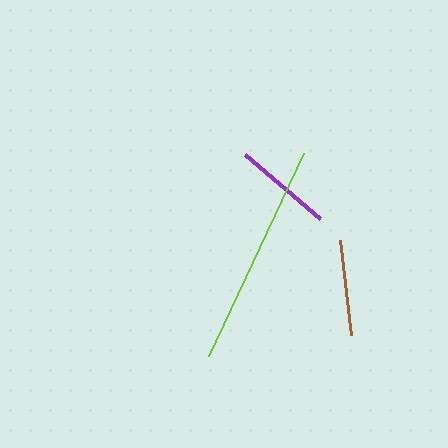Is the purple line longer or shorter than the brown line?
The purple line is longer than the brown line.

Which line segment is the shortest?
The brown line is the shortest at approximately 95 pixels.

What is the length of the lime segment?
The lime segment is approximately 224 pixels long.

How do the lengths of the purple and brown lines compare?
The purple and brown lines are approximately the same length.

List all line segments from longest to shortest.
From longest to shortest: lime, purple, brown.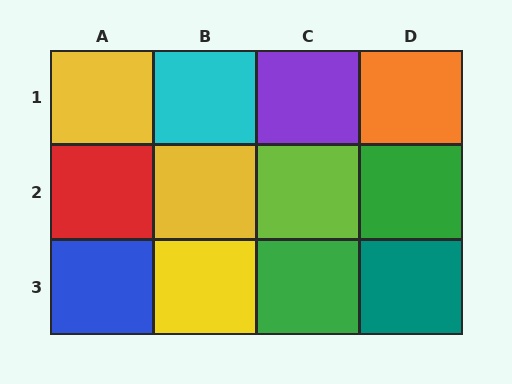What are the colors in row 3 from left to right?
Blue, yellow, green, teal.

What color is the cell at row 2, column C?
Lime.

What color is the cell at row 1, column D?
Orange.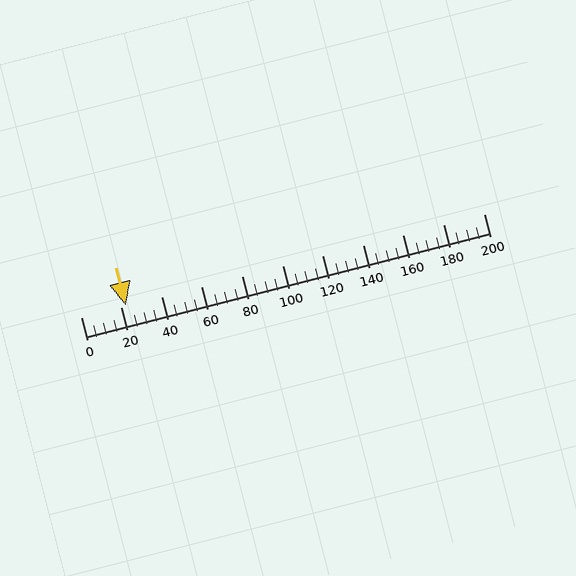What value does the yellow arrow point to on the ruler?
The yellow arrow points to approximately 22.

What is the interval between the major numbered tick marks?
The major tick marks are spaced 20 units apart.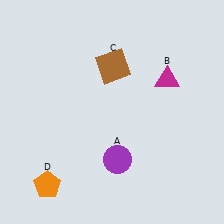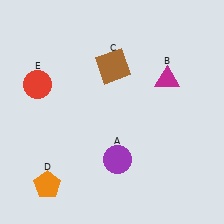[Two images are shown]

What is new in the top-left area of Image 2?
A red circle (E) was added in the top-left area of Image 2.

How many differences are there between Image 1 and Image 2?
There is 1 difference between the two images.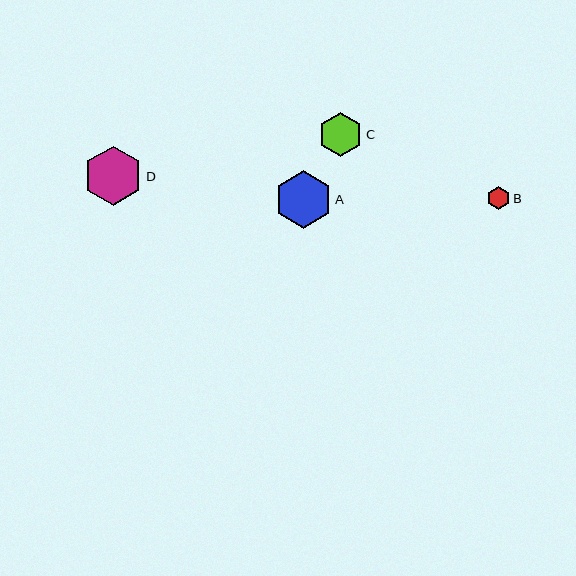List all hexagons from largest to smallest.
From largest to smallest: D, A, C, B.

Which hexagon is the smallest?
Hexagon B is the smallest with a size of approximately 23 pixels.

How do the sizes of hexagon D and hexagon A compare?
Hexagon D and hexagon A are approximately the same size.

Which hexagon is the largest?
Hexagon D is the largest with a size of approximately 59 pixels.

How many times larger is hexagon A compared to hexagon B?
Hexagon A is approximately 2.5 times the size of hexagon B.